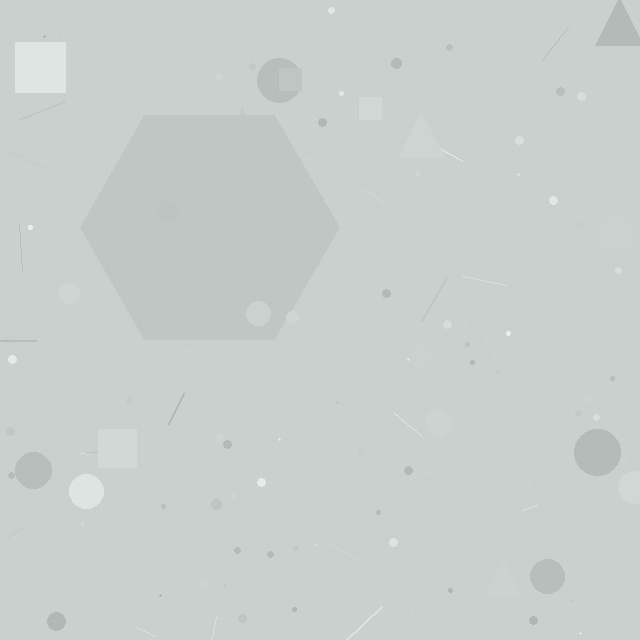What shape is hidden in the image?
A hexagon is hidden in the image.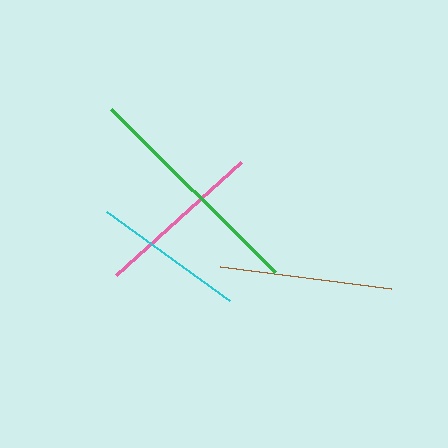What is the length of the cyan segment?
The cyan segment is approximately 152 pixels long.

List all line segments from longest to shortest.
From longest to shortest: green, brown, pink, cyan.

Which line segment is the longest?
The green line is the longest at approximately 231 pixels.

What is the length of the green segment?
The green segment is approximately 231 pixels long.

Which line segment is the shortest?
The cyan line is the shortest at approximately 152 pixels.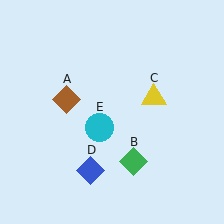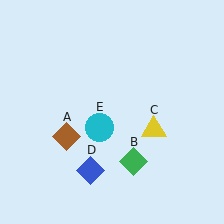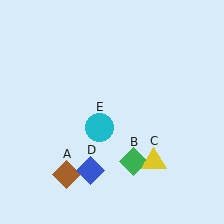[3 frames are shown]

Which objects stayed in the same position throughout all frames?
Green diamond (object B) and blue diamond (object D) and cyan circle (object E) remained stationary.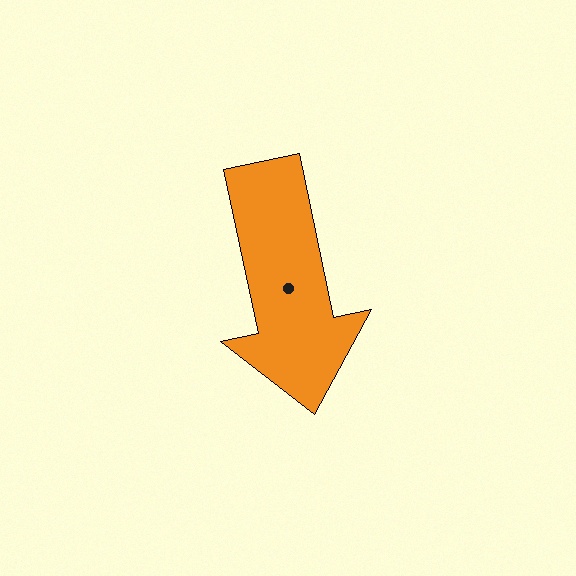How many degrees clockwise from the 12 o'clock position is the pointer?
Approximately 168 degrees.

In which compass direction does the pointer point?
South.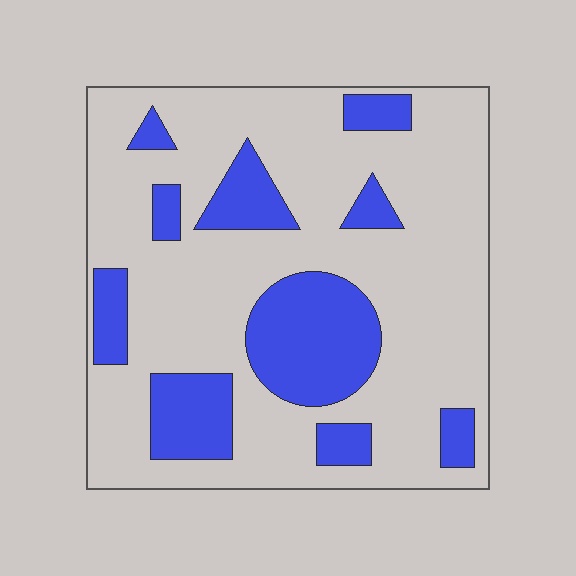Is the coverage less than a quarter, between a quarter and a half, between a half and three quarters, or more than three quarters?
Between a quarter and a half.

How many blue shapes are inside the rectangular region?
10.